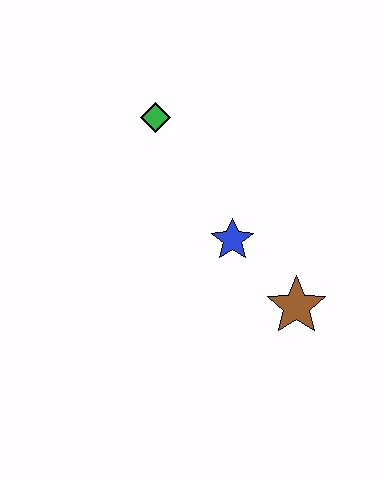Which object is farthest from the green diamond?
The brown star is farthest from the green diamond.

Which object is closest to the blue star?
The brown star is closest to the blue star.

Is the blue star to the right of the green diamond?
Yes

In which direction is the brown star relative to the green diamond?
The brown star is below the green diamond.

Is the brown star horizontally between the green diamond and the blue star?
No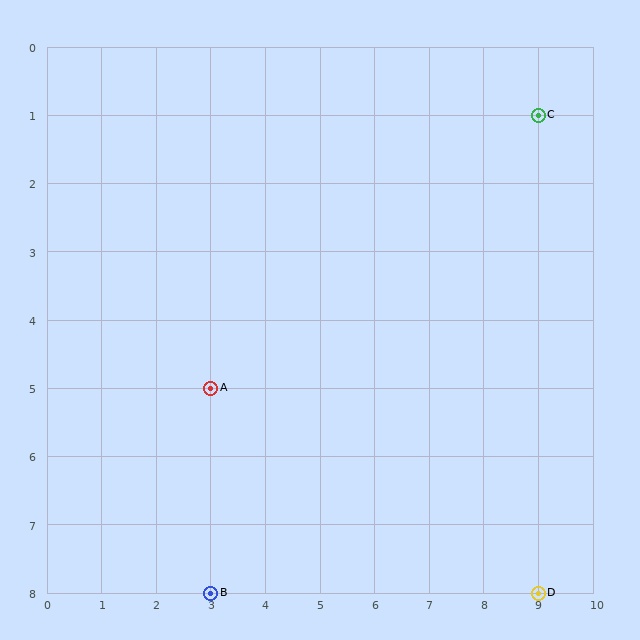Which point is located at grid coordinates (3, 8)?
Point B is at (3, 8).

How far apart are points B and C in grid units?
Points B and C are 6 columns and 7 rows apart (about 9.2 grid units diagonally).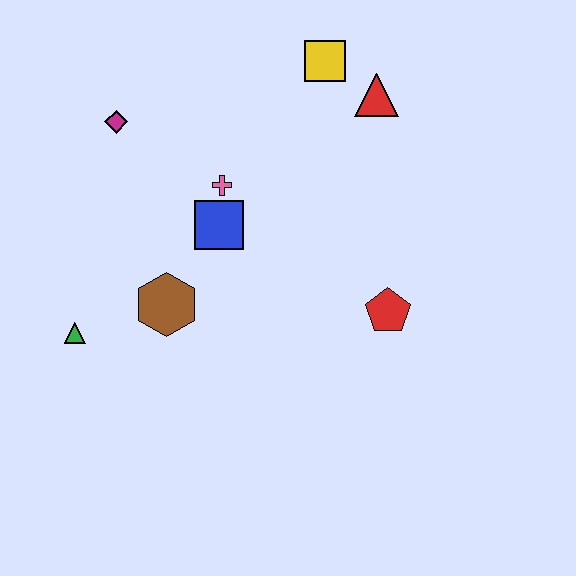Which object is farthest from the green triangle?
The red triangle is farthest from the green triangle.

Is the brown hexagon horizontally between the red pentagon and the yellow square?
No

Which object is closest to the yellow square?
The red triangle is closest to the yellow square.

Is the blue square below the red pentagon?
No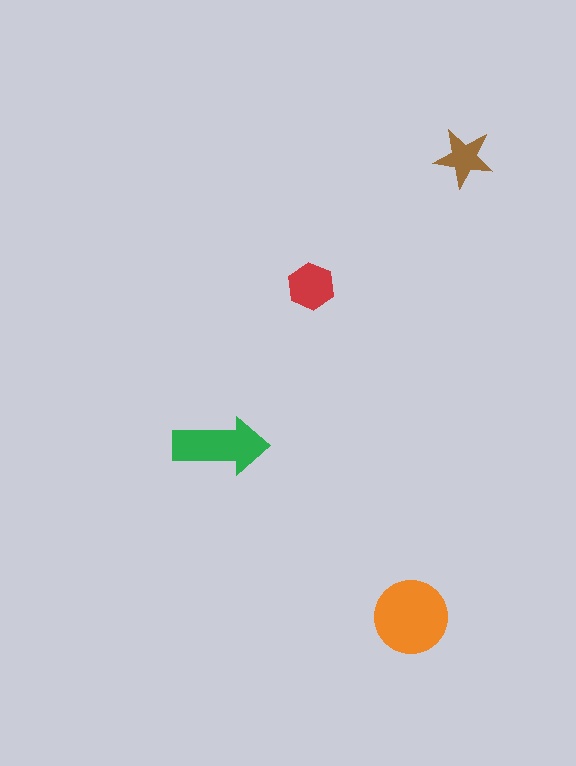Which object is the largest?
The orange circle.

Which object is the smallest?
The brown star.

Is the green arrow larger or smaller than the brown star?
Larger.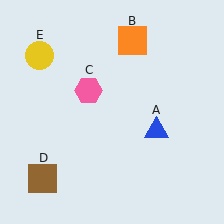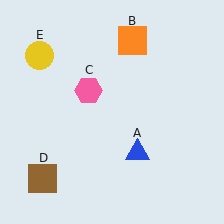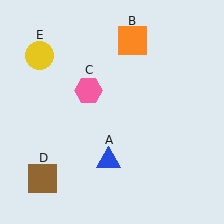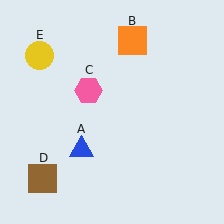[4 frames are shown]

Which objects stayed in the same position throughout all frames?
Orange square (object B) and pink hexagon (object C) and brown square (object D) and yellow circle (object E) remained stationary.